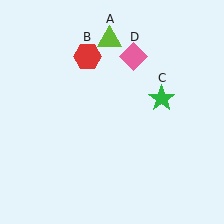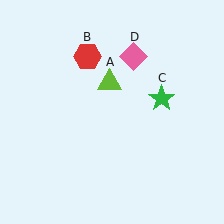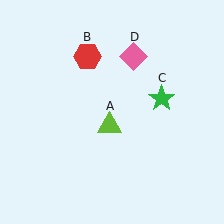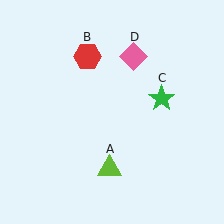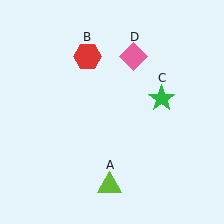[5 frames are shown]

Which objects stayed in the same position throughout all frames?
Red hexagon (object B) and green star (object C) and pink diamond (object D) remained stationary.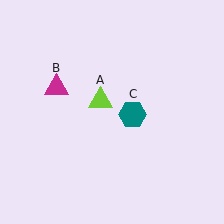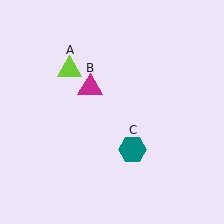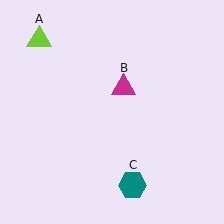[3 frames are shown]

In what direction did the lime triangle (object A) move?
The lime triangle (object A) moved up and to the left.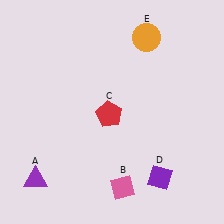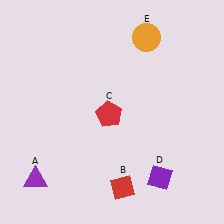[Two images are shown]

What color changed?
The diamond (B) changed from pink in Image 1 to red in Image 2.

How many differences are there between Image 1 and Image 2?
There is 1 difference between the two images.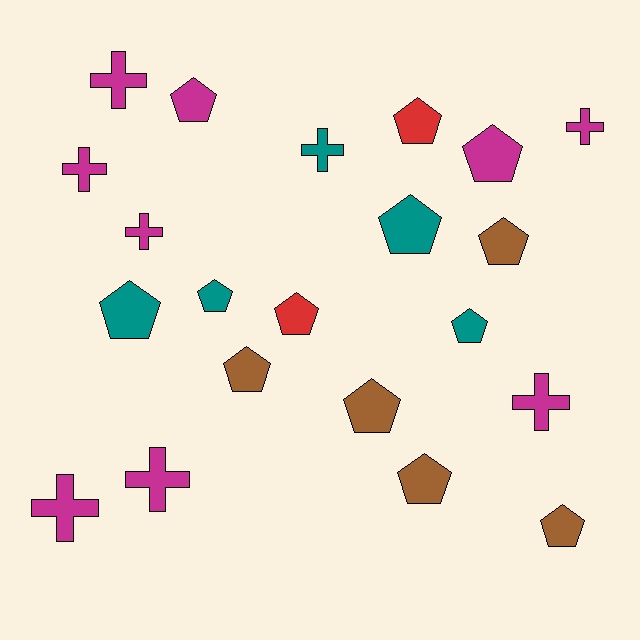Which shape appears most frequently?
Pentagon, with 13 objects.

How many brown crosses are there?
There are no brown crosses.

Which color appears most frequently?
Magenta, with 9 objects.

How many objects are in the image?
There are 21 objects.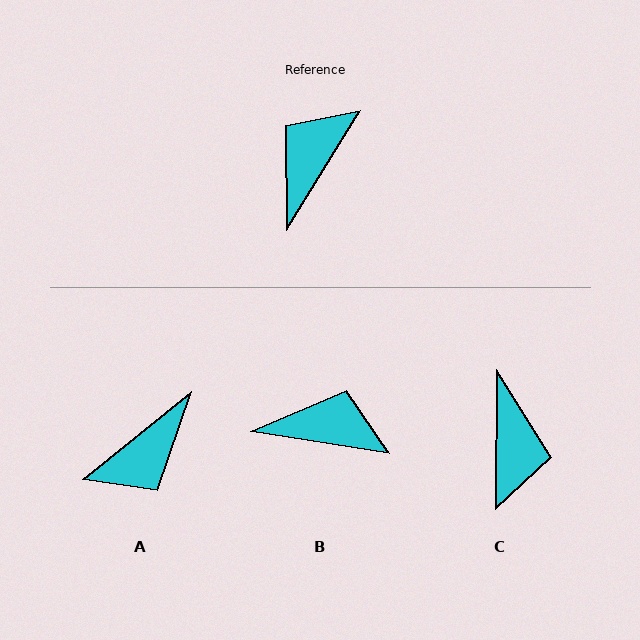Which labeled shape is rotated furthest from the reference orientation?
A, about 161 degrees away.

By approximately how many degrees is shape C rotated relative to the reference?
Approximately 149 degrees clockwise.